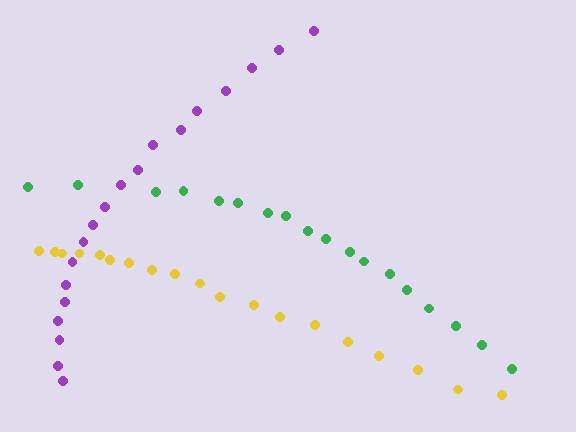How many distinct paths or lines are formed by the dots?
There are 3 distinct paths.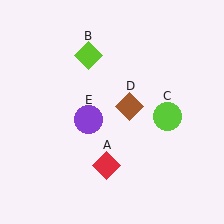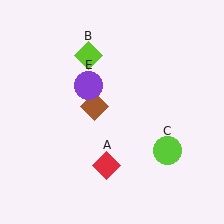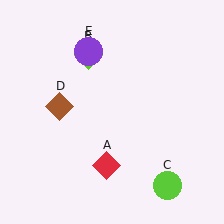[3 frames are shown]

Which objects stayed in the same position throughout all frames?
Red diamond (object A) and lime diamond (object B) remained stationary.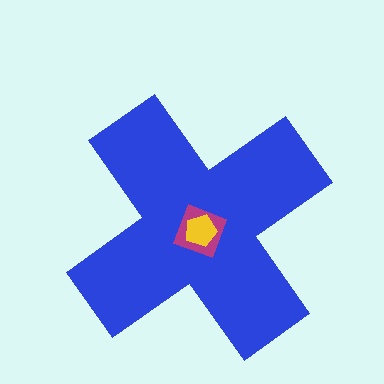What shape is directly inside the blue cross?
The magenta diamond.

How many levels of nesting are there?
3.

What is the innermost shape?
The yellow pentagon.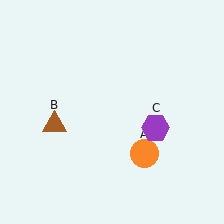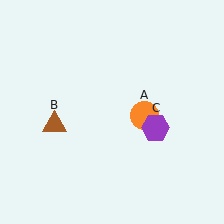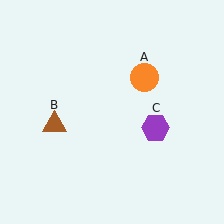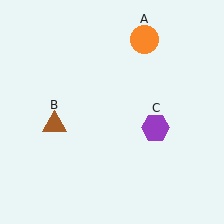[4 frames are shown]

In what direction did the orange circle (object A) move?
The orange circle (object A) moved up.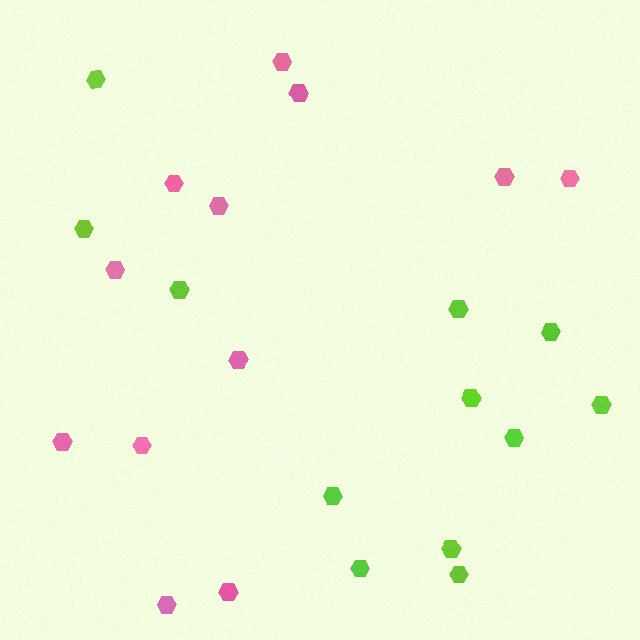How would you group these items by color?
There are 2 groups: one group of lime hexagons (12) and one group of pink hexagons (12).